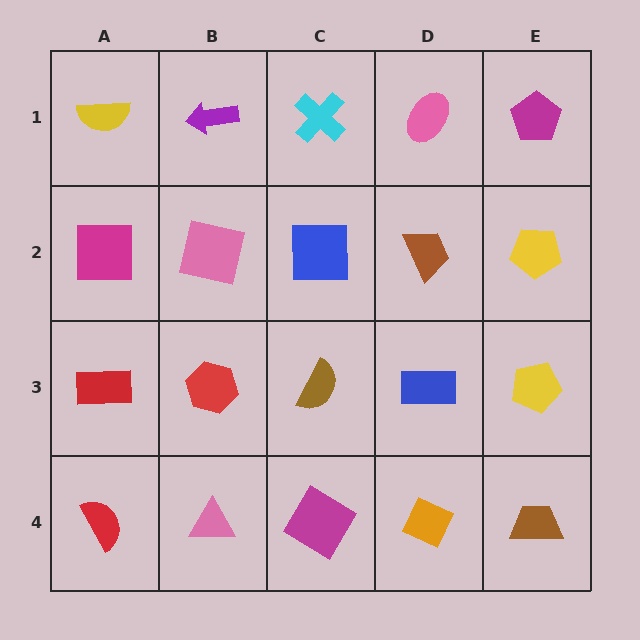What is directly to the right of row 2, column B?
A blue square.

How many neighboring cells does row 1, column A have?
2.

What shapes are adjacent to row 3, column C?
A blue square (row 2, column C), a magenta diamond (row 4, column C), a red hexagon (row 3, column B), a blue rectangle (row 3, column D).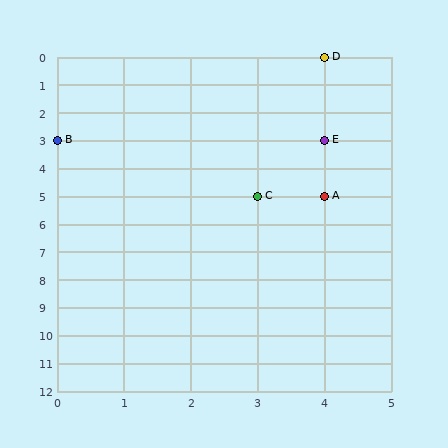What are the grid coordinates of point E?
Point E is at grid coordinates (4, 3).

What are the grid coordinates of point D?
Point D is at grid coordinates (4, 0).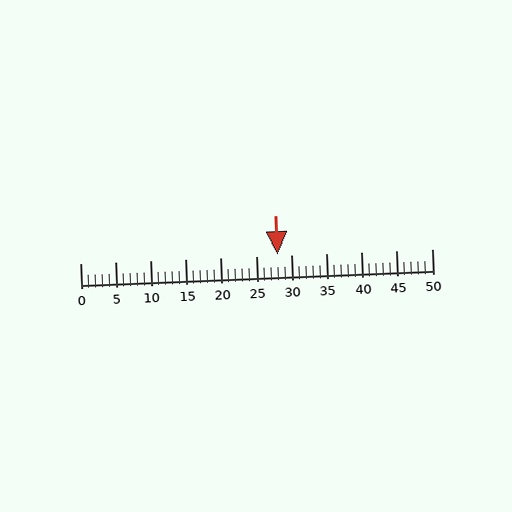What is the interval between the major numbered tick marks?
The major tick marks are spaced 5 units apart.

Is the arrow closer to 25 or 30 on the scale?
The arrow is closer to 30.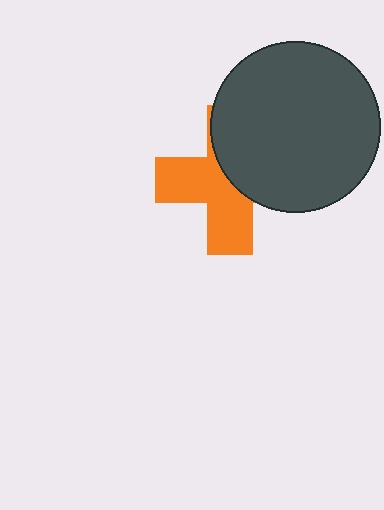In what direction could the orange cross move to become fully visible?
The orange cross could move toward the lower-left. That would shift it out from behind the dark gray circle entirely.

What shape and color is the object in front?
The object in front is a dark gray circle.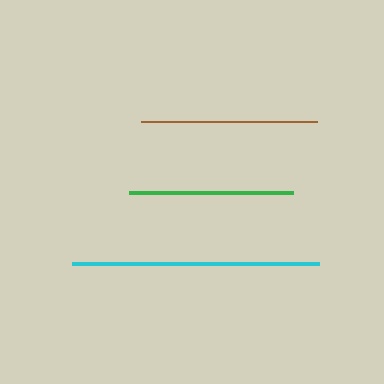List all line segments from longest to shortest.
From longest to shortest: cyan, brown, green.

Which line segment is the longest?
The cyan line is the longest at approximately 247 pixels.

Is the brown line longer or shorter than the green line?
The brown line is longer than the green line.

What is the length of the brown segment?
The brown segment is approximately 176 pixels long.